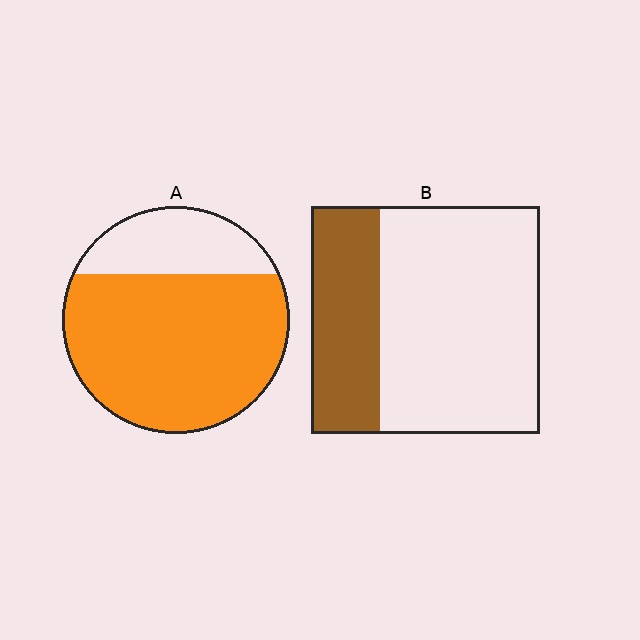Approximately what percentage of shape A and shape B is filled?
A is approximately 75% and B is approximately 30%.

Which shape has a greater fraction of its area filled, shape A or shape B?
Shape A.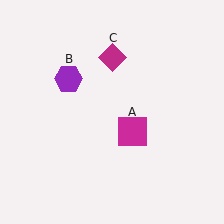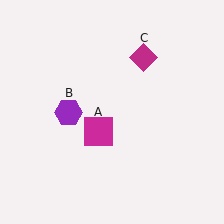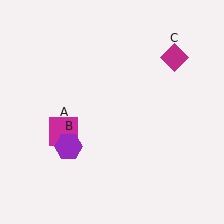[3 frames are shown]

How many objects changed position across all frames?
3 objects changed position: magenta square (object A), purple hexagon (object B), magenta diamond (object C).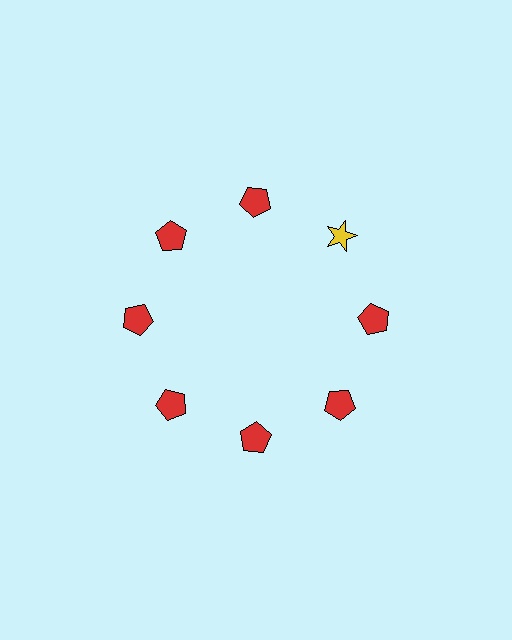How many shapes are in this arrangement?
There are 8 shapes arranged in a ring pattern.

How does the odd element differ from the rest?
It differs in both color (yellow instead of red) and shape (star instead of pentagon).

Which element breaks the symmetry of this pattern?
The yellow star at roughly the 2 o'clock position breaks the symmetry. All other shapes are red pentagons.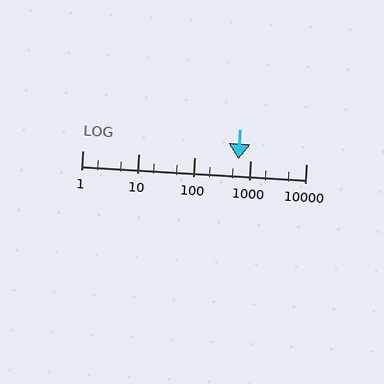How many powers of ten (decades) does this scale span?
The scale spans 4 decades, from 1 to 10000.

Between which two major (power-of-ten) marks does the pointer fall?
The pointer is between 100 and 1000.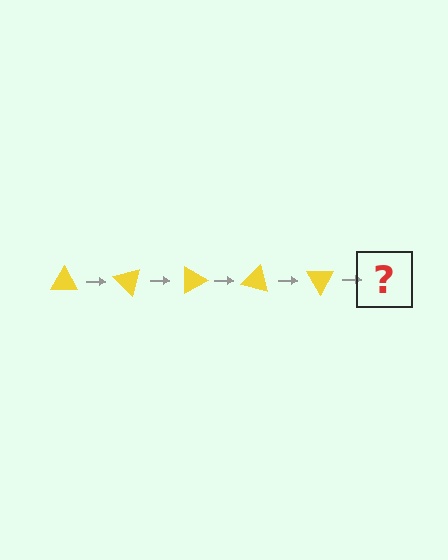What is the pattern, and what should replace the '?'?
The pattern is that the triangle rotates 45 degrees each step. The '?' should be a yellow triangle rotated 225 degrees.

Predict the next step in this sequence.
The next step is a yellow triangle rotated 225 degrees.